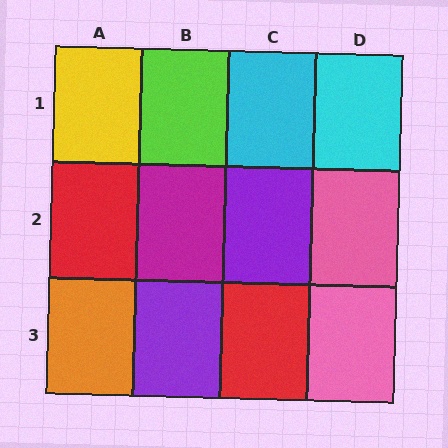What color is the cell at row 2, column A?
Red.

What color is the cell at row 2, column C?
Purple.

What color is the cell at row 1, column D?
Cyan.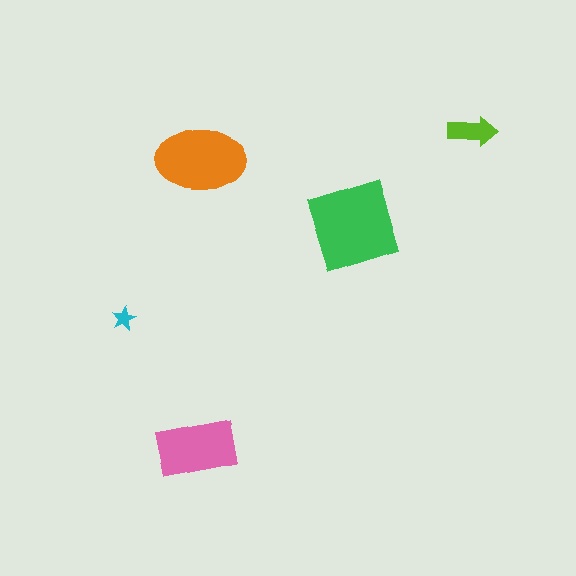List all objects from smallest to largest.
The cyan star, the lime arrow, the pink rectangle, the orange ellipse, the green square.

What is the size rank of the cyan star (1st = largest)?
5th.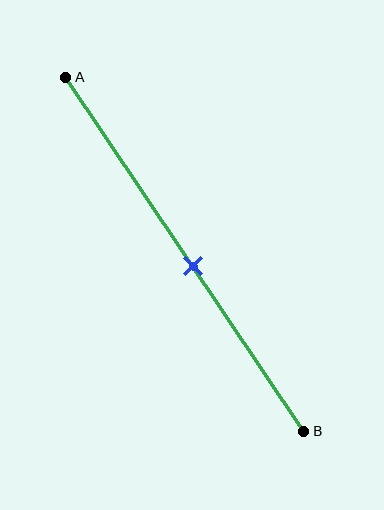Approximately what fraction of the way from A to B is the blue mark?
The blue mark is approximately 55% of the way from A to B.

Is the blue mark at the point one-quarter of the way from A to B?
No, the mark is at about 55% from A, not at the 25% one-quarter point.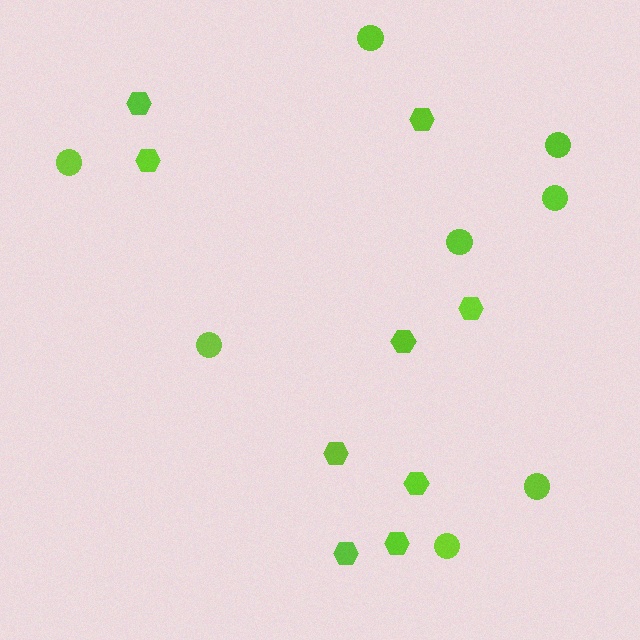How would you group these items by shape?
There are 2 groups: one group of hexagons (9) and one group of circles (8).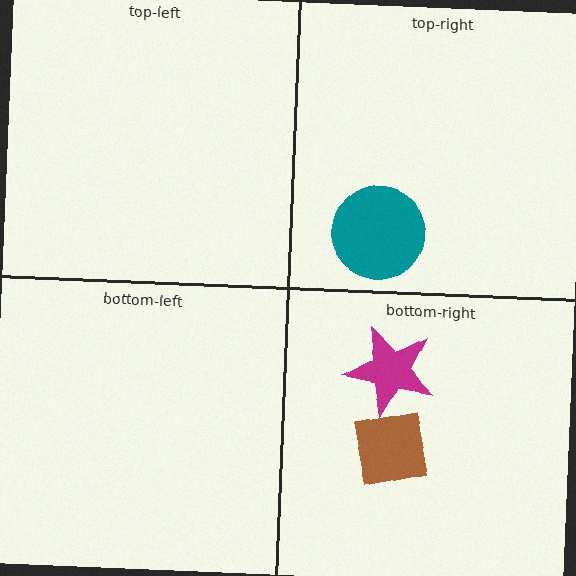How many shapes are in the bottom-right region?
2.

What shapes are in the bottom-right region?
The brown square, the magenta star.